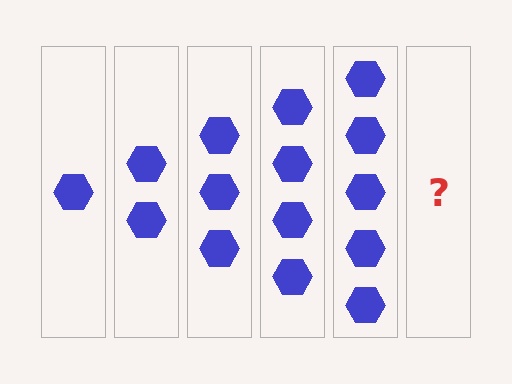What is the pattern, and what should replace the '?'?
The pattern is that each step adds one more hexagon. The '?' should be 6 hexagons.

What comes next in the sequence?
The next element should be 6 hexagons.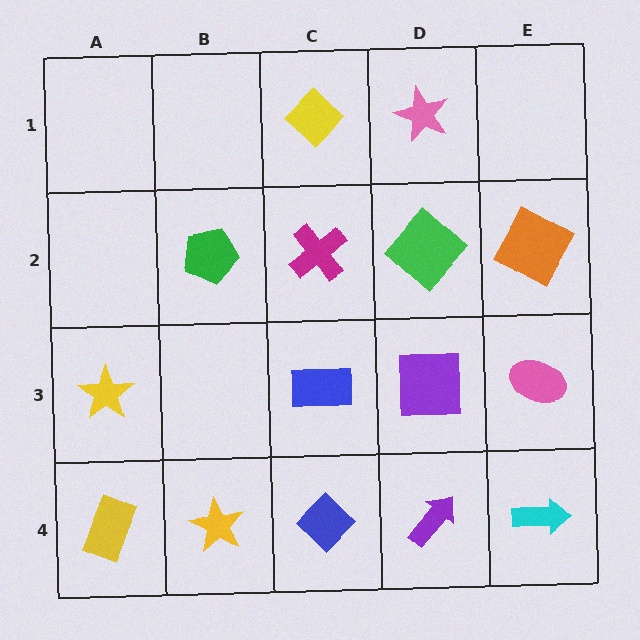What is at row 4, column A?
A yellow rectangle.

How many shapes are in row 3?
4 shapes.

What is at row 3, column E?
A pink ellipse.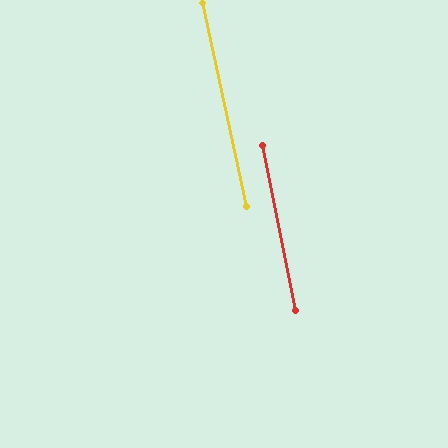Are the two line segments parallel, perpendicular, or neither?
Parallel — their directions differ by only 1.0°.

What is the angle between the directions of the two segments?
Approximately 1 degree.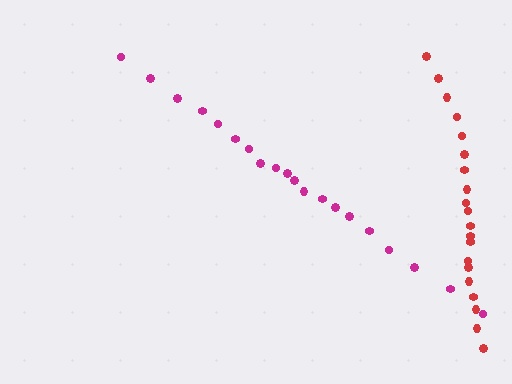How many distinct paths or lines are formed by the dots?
There are 2 distinct paths.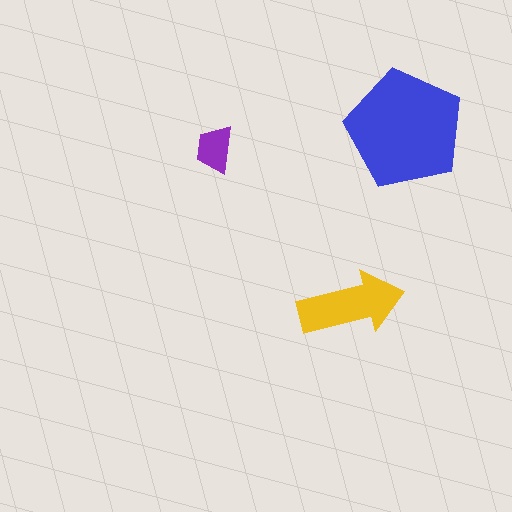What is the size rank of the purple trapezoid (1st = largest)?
3rd.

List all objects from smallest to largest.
The purple trapezoid, the yellow arrow, the blue pentagon.